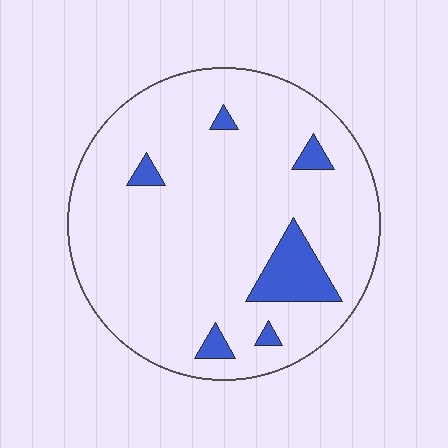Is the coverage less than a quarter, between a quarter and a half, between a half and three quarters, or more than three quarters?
Less than a quarter.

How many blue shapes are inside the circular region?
6.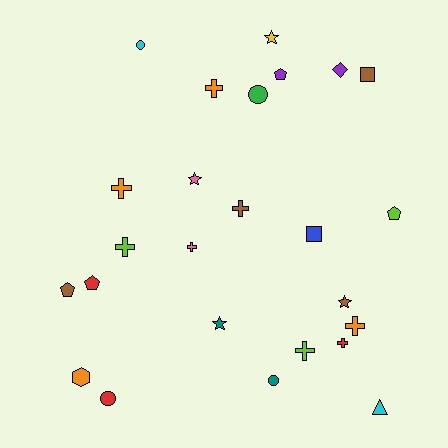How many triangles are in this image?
There is 1 triangle.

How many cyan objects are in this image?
There are 2 cyan objects.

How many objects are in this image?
There are 25 objects.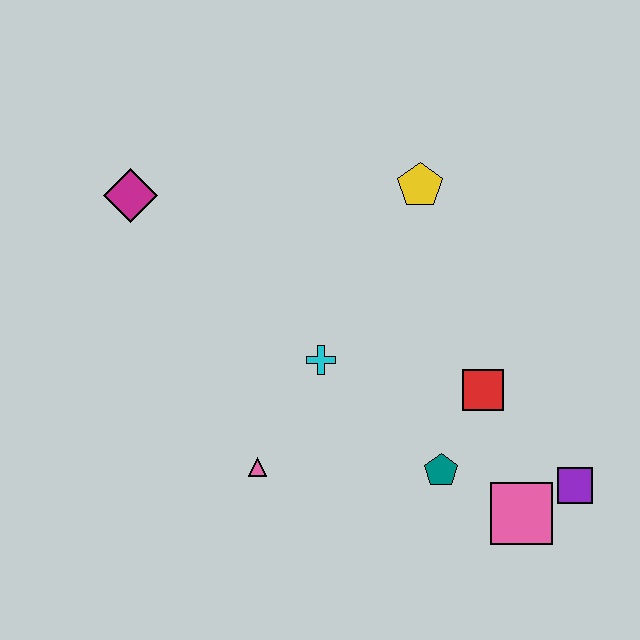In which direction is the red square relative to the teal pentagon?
The red square is above the teal pentagon.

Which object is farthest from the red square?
The magenta diamond is farthest from the red square.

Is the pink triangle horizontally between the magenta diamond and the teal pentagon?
Yes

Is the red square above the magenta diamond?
No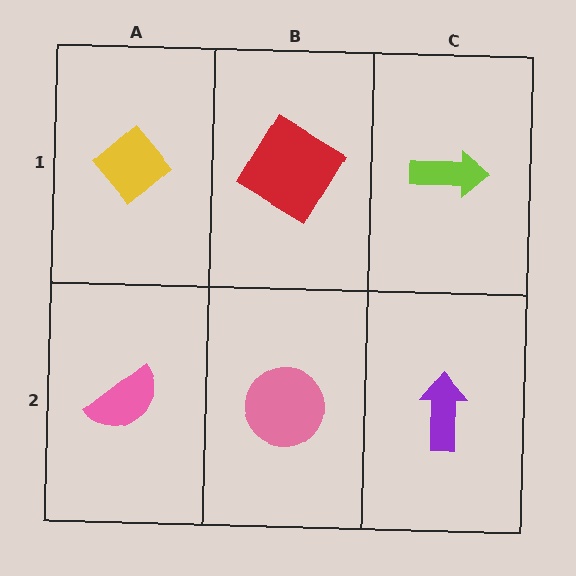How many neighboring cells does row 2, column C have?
2.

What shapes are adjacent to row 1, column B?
A pink circle (row 2, column B), a yellow diamond (row 1, column A), a lime arrow (row 1, column C).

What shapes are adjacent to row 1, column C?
A purple arrow (row 2, column C), a red diamond (row 1, column B).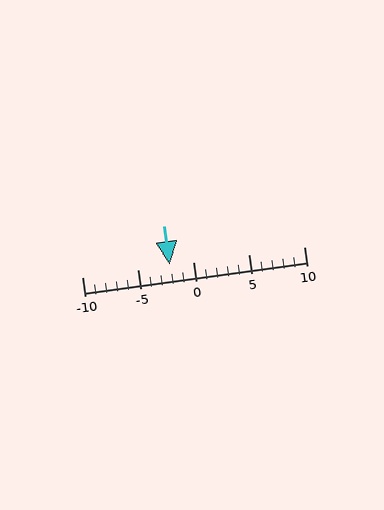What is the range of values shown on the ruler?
The ruler shows values from -10 to 10.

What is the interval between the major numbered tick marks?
The major tick marks are spaced 5 units apart.